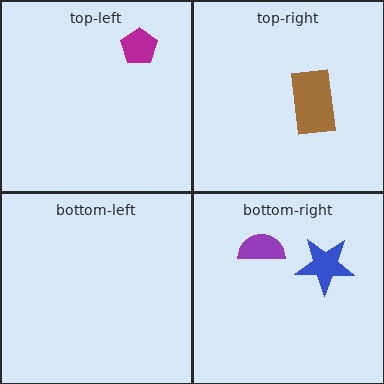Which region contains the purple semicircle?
The bottom-right region.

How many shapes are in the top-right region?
1.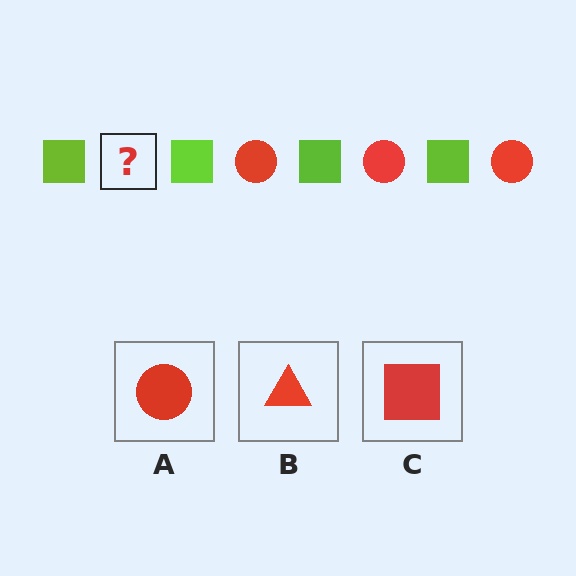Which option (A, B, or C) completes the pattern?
A.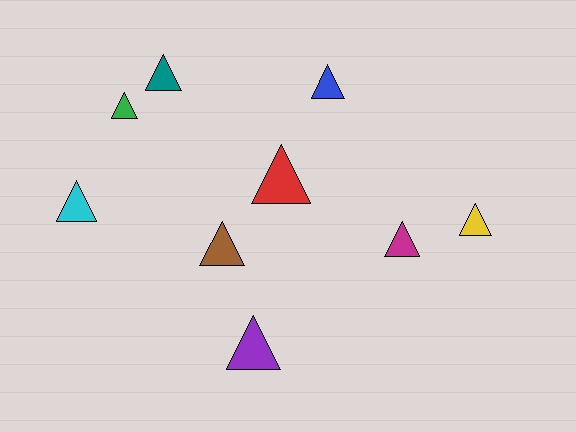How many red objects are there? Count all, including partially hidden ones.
There is 1 red object.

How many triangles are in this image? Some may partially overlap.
There are 9 triangles.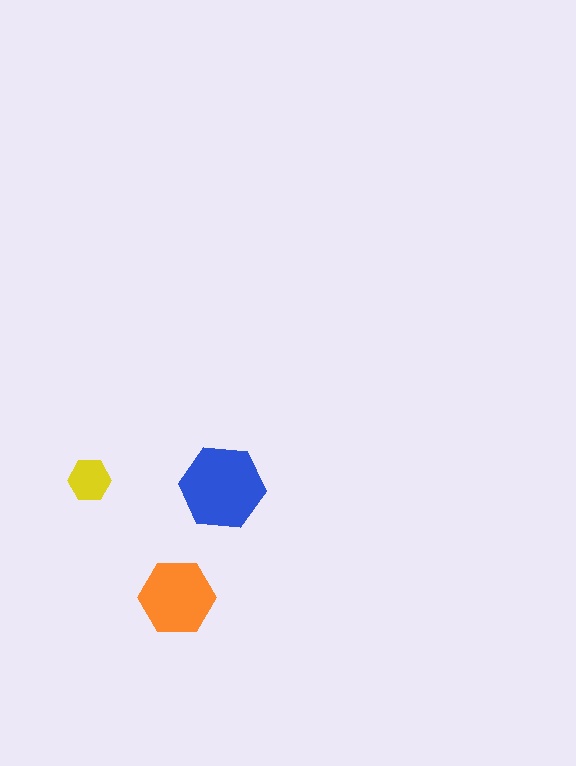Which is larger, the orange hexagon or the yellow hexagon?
The orange one.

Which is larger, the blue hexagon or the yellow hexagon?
The blue one.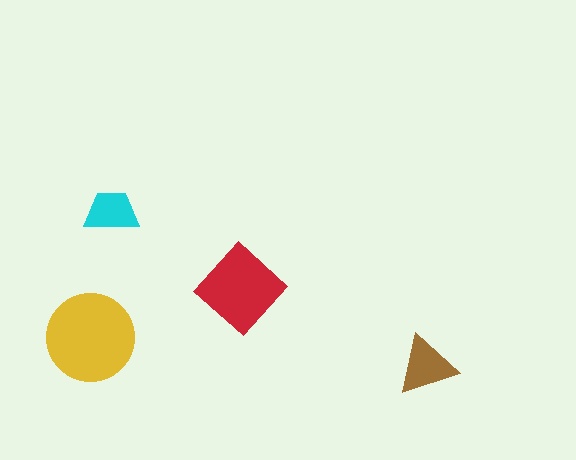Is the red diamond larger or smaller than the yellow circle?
Smaller.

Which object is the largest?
The yellow circle.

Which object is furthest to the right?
The brown triangle is rightmost.